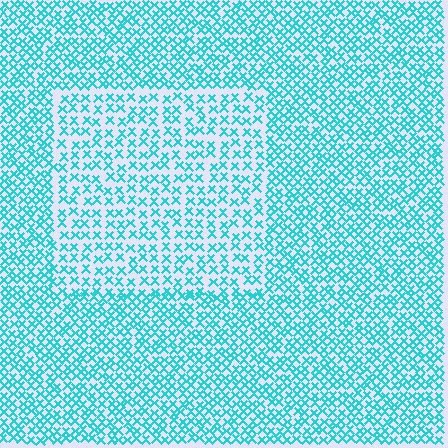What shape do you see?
I see a rectangle.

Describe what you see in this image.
The image contains small cyan elements arranged at two different densities. A rectangle-shaped region is visible where the elements are less densely packed than the surrounding area.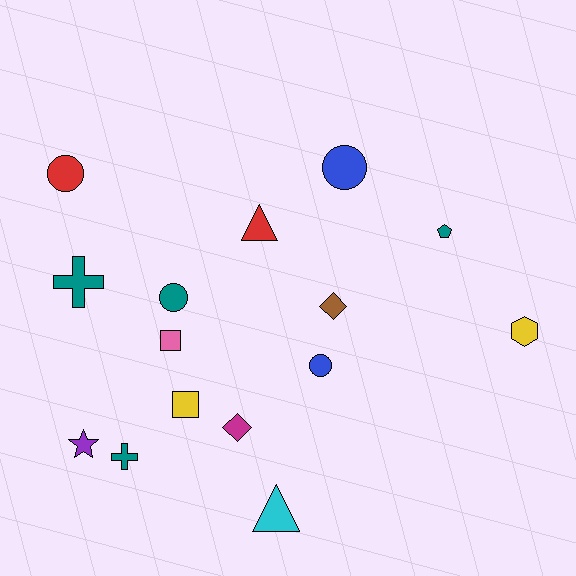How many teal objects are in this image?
There are 4 teal objects.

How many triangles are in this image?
There are 2 triangles.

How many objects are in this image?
There are 15 objects.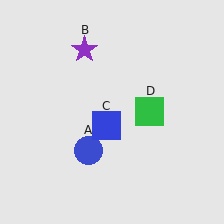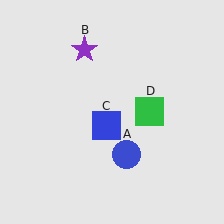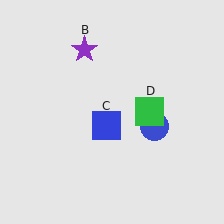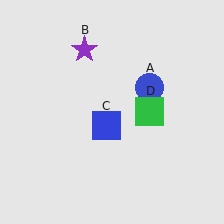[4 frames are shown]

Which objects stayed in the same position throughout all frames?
Purple star (object B) and blue square (object C) and green square (object D) remained stationary.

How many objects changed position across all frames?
1 object changed position: blue circle (object A).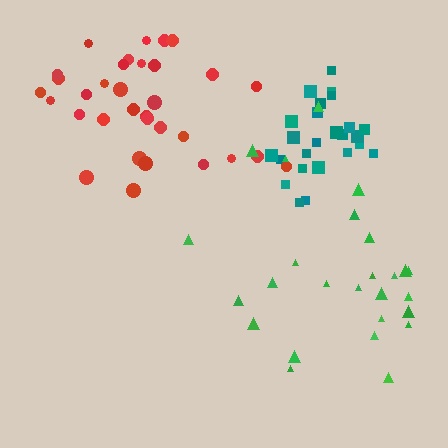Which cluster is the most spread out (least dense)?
Green.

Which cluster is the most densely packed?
Teal.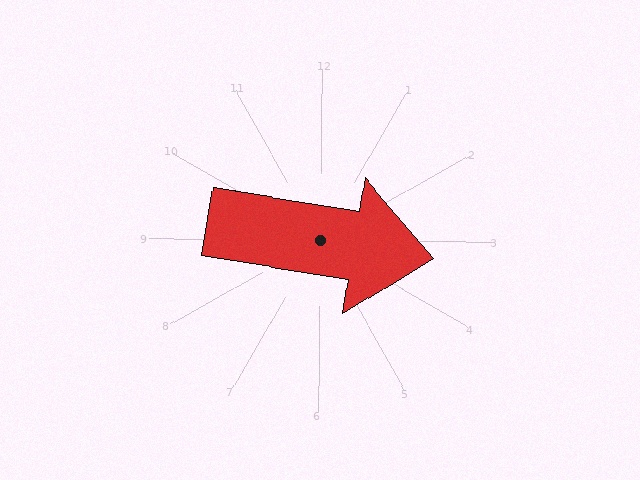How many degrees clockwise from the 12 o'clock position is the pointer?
Approximately 99 degrees.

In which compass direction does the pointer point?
East.